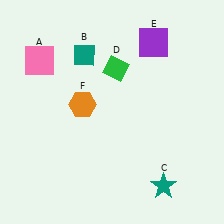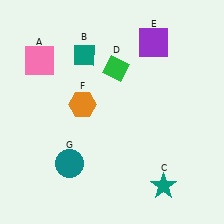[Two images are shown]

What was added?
A teal circle (G) was added in Image 2.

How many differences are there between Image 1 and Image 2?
There is 1 difference between the two images.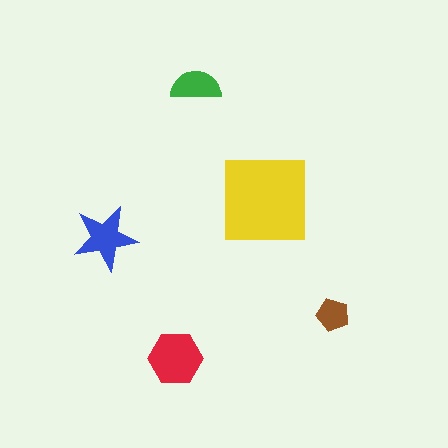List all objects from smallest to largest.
The brown pentagon, the green semicircle, the blue star, the red hexagon, the yellow square.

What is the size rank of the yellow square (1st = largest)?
1st.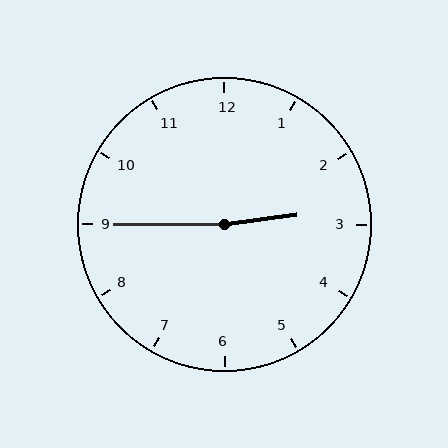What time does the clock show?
2:45.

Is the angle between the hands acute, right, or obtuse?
It is obtuse.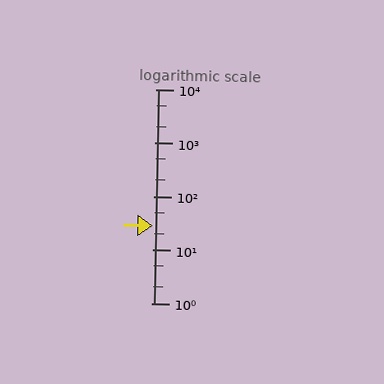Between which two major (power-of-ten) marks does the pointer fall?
The pointer is between 10 and 100.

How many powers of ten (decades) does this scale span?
The scale spans 4 decades, from 1 to 10000.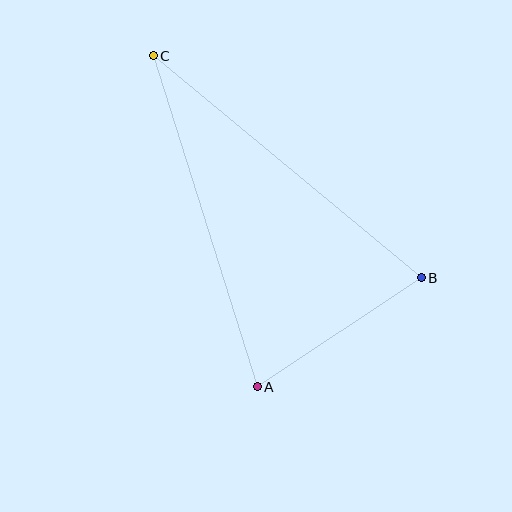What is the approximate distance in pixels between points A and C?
The distance between A and C is approximately 347 pixels.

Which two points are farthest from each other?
Points B and C are farthest from each other.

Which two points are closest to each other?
Points A and B are closest to each other.